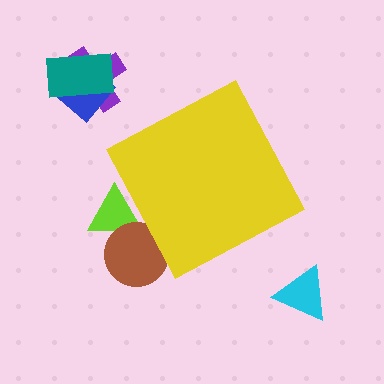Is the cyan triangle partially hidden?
No, the cyan triangle is fully visible.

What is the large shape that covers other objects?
A yellow diamond.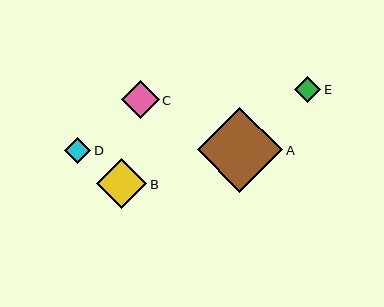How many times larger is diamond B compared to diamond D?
Diamond B is approximately 1.9 times the size of diamond D.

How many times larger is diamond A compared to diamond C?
Diamond A is approximately 2.3 times the size of diamond C.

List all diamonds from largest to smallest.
From largest to smallest: A, B, C, D, E.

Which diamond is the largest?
Diamond A is the largest with a size of approximately 86 pixels.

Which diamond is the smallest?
Diamond E is the smallest with a size of approximately 26 pixels.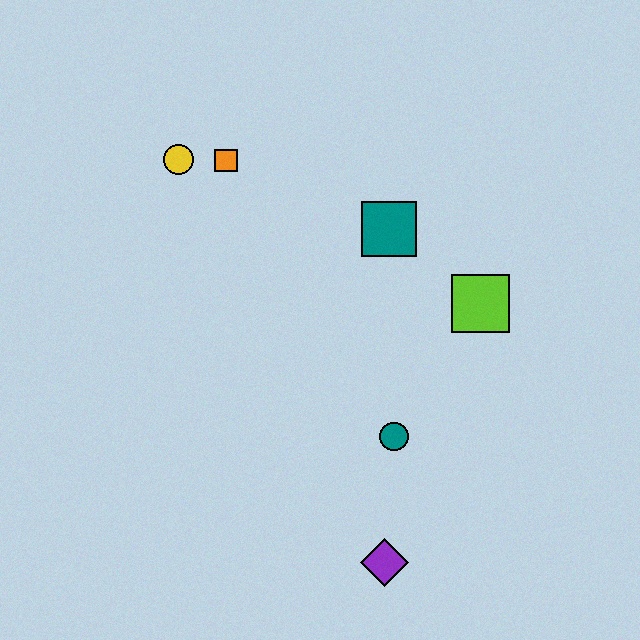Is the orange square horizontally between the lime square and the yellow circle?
Yes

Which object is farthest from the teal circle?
The yellow circle is farthest from the teal circle.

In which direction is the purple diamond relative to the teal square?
The purple diamond is below the teal square.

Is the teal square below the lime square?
No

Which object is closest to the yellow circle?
The orange square is closest to the yellow circle.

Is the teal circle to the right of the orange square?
Yes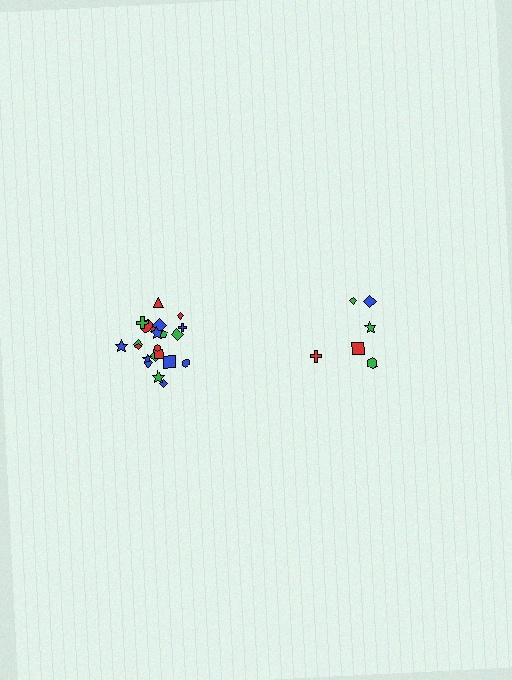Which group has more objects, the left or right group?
The left group.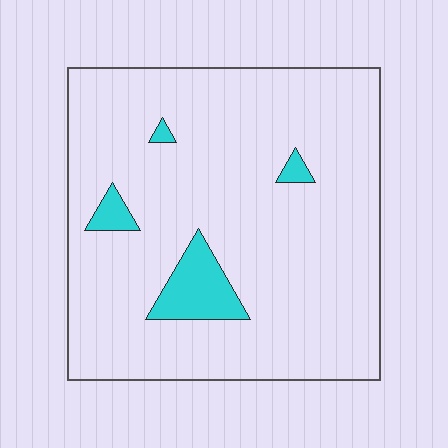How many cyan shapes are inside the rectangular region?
4.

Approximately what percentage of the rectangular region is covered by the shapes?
Approximately 10%.